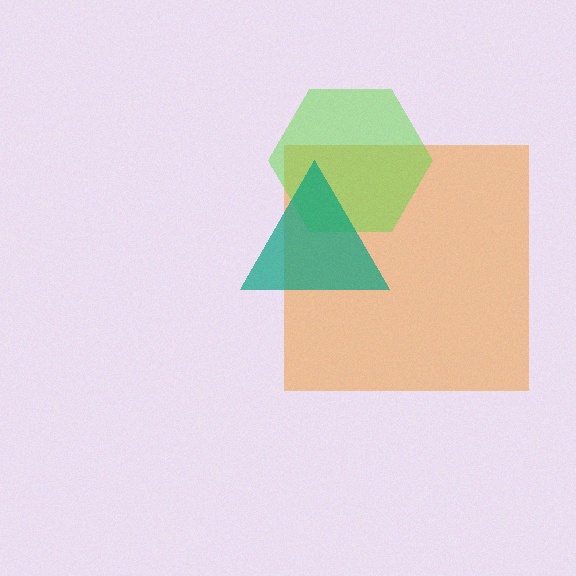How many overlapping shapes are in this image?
There are 3 overlapping shapes in the image.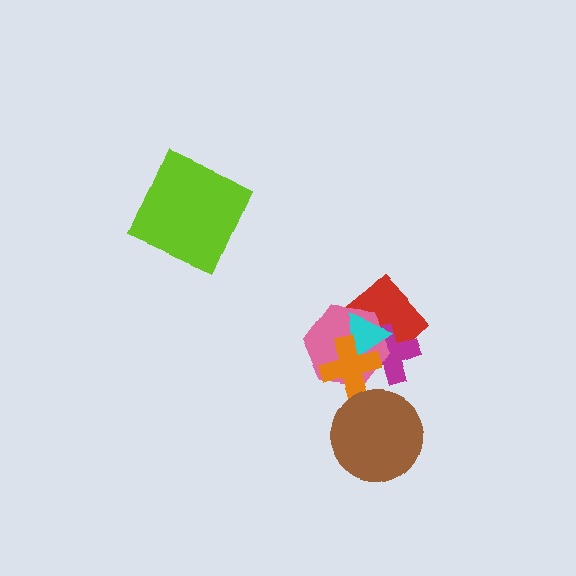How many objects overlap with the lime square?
0 objects overlap with the lime square.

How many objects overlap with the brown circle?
0 objects overlap with the brown circle.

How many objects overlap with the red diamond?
4 objects overlap with the red diamond.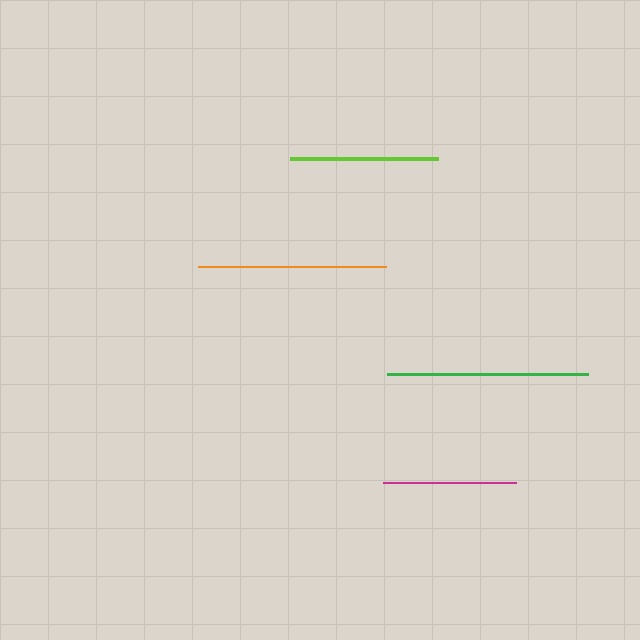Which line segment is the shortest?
The magenta line is the shortest at approximately 133 pixels.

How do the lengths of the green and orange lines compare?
The green and orange lines are approximately the same length.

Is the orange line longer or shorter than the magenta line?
The orange line is longer than the magenta line.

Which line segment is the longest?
The green line is the longest at approximately 202 pixels.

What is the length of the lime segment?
The lime segment is approximately 147 pixels long.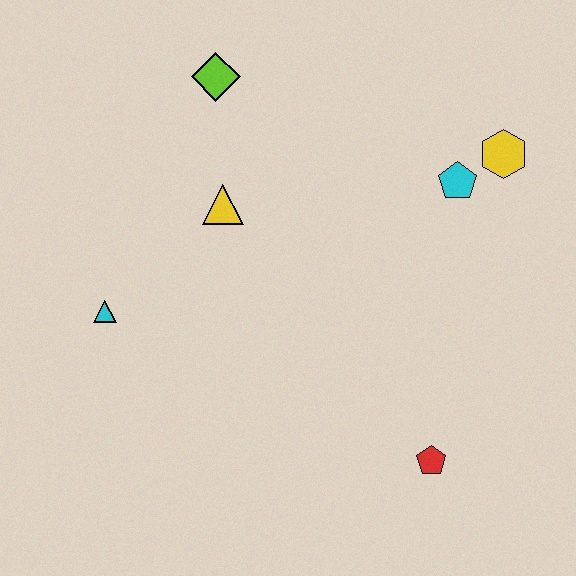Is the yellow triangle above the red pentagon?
Yes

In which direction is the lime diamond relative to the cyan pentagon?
The lime diamond is to the left of the cyan pentagon.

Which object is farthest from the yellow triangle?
The red pentagon is farthest from the yellow triangle.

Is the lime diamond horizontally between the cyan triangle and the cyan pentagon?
Yes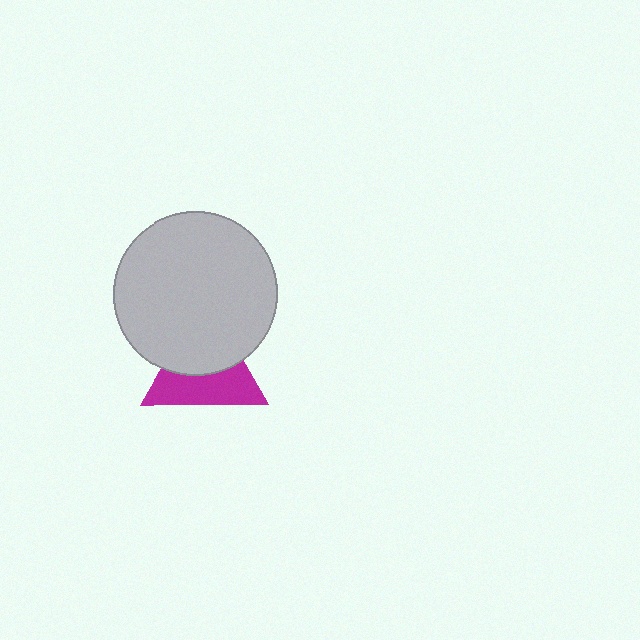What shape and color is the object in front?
The object in front is a light gray circle.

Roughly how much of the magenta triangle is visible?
About half of it is visible (roughly 51%).